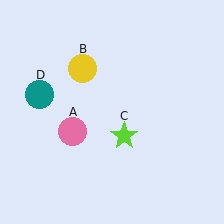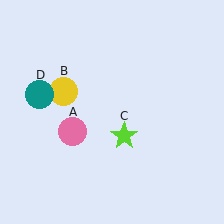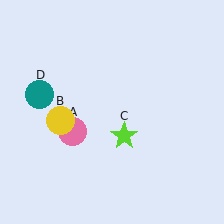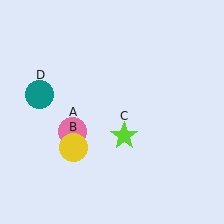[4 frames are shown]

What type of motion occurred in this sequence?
The yellow circle (object B) rotated counterclockwise around the center of the scene.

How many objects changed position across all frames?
1 object changed position: yellow circle (object B).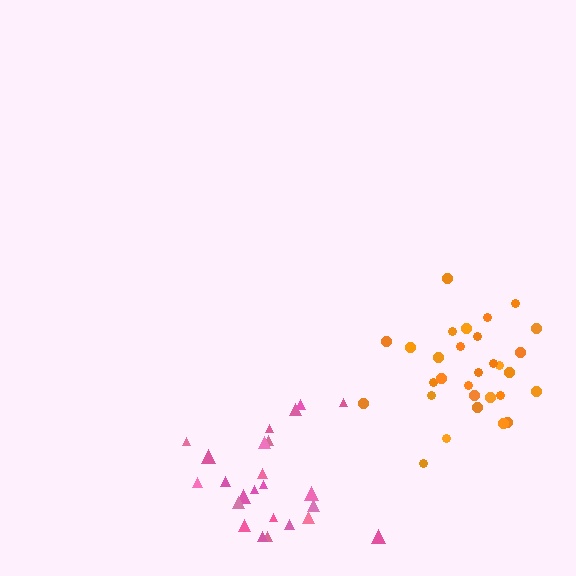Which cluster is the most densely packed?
Orange.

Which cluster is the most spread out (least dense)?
Pink.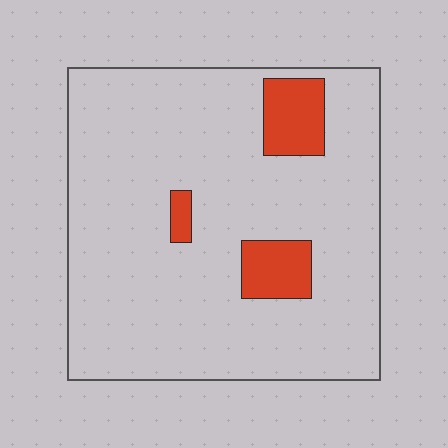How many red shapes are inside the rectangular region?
3.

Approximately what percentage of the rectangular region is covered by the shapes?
Approximately 10%.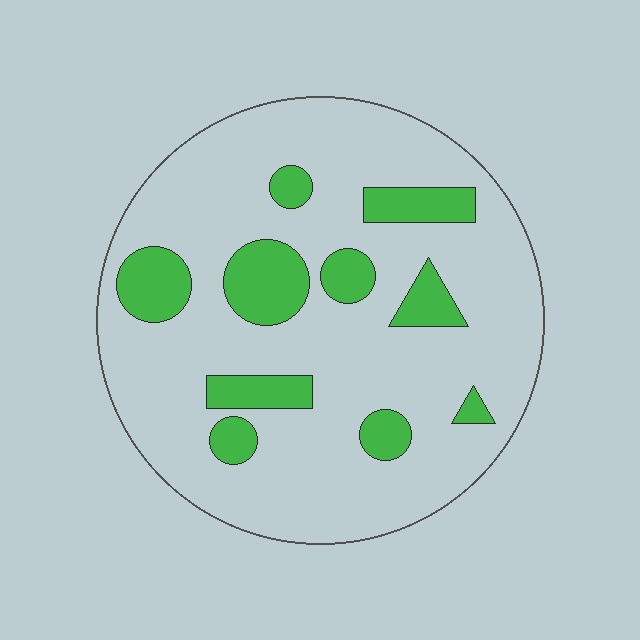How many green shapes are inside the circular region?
10.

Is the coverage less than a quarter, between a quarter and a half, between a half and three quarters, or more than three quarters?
Less than a quarter.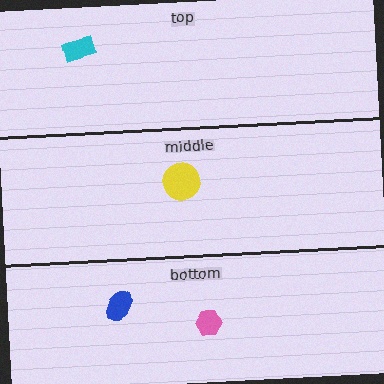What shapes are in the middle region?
The yellow circle.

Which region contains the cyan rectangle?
The top region.